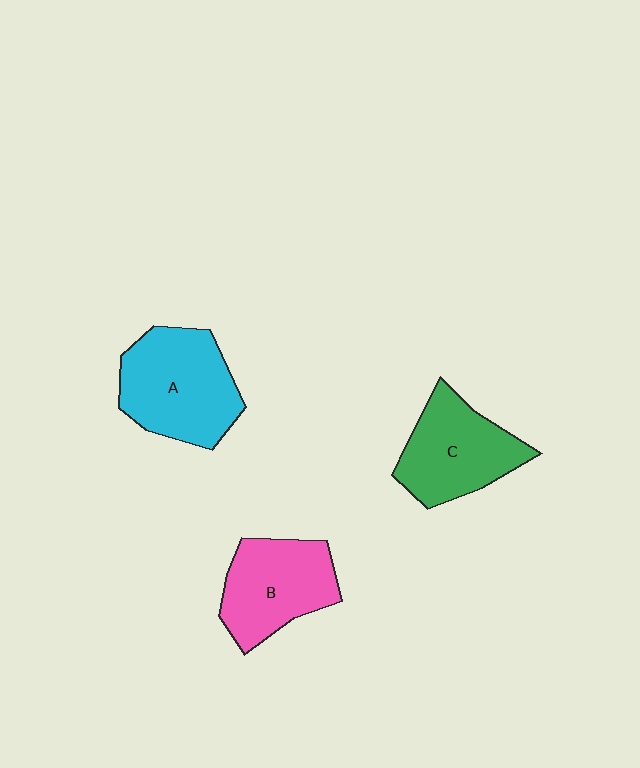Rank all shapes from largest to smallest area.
From largest to smallest: A (cyan), C (green), B (pink).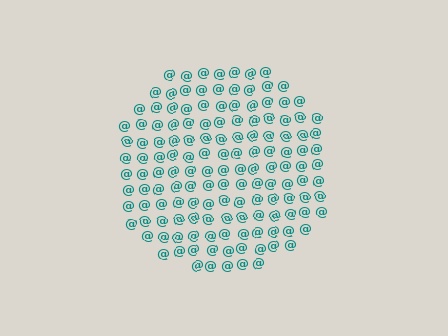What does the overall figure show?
The overall figure shows a circle.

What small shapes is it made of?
It is made of small at signs.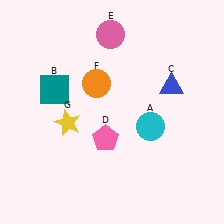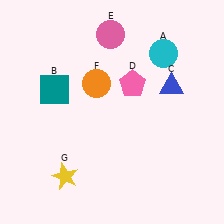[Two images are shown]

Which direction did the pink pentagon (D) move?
The pink pentagon (D) moved up.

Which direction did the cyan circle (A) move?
The cyan circle (A) moved up.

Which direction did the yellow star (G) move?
The yellow star (G) moved down.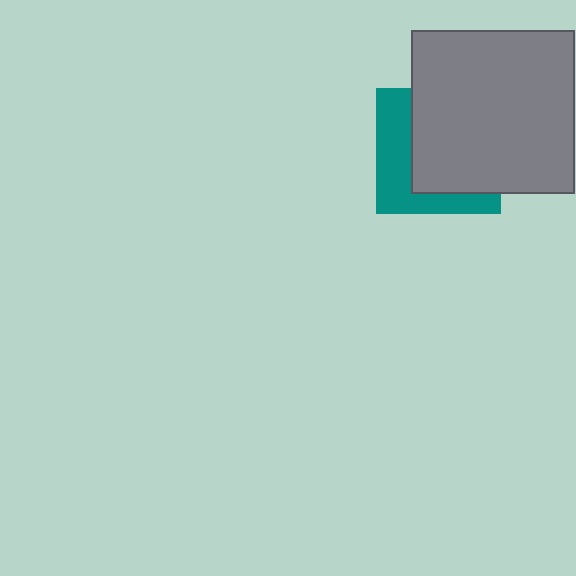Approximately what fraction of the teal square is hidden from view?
Roughly 60% of the teal square is hidden behind the gray square.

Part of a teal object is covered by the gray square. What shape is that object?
It is a square.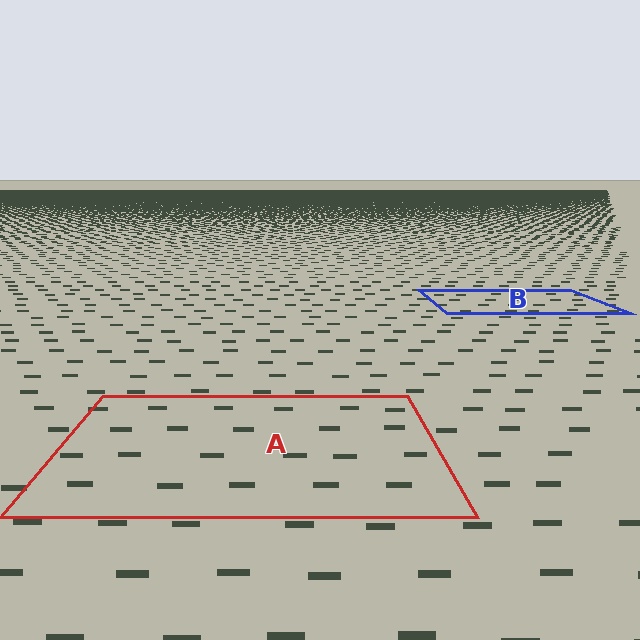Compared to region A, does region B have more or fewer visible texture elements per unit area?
Region B has more texture elements per unit area — they are packed more densely because it is farther away.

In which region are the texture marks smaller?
The texture marks are smaller in region B, because it is farther away.